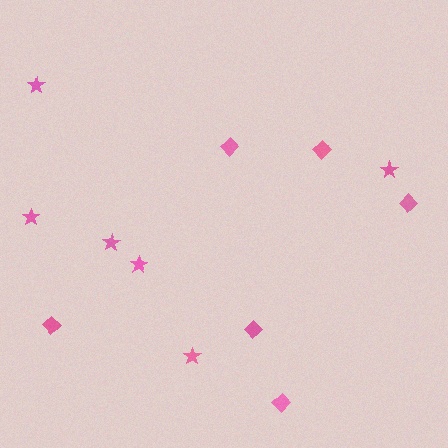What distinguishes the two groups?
There are 2 groups: one group of stars (6) and one group of diamonds (6).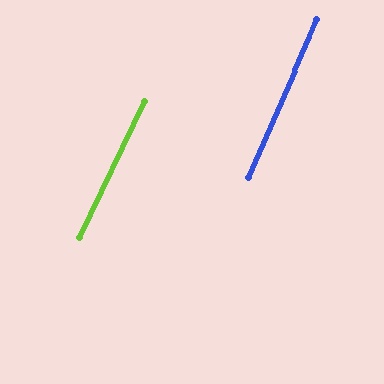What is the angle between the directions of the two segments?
Approximately 2 degrees.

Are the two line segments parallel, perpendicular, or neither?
Parallel — their directions differ by only 1.8°.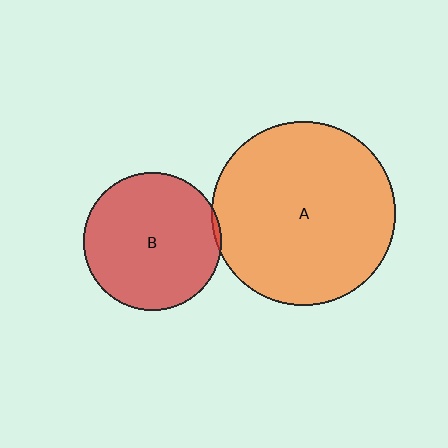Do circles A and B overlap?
Yes.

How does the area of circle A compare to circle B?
Approximately 1.8 times.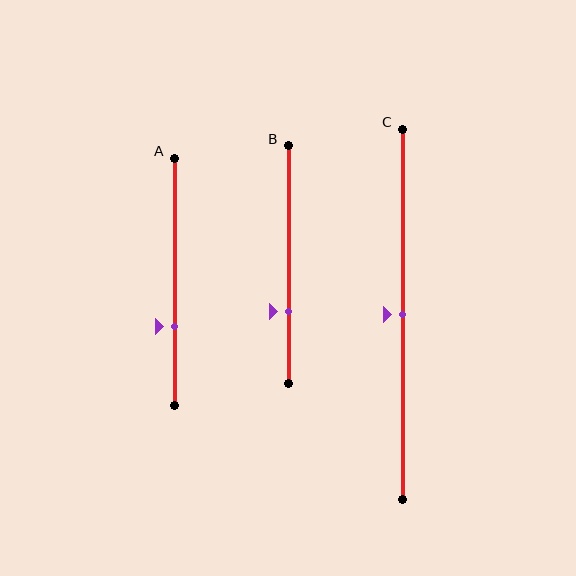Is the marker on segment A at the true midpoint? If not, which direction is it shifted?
No, the marker on segment A is shifted downward by about 18% of the segment length.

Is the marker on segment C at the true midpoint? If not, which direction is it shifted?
Yes, the marker on segment C is at the true midpoint.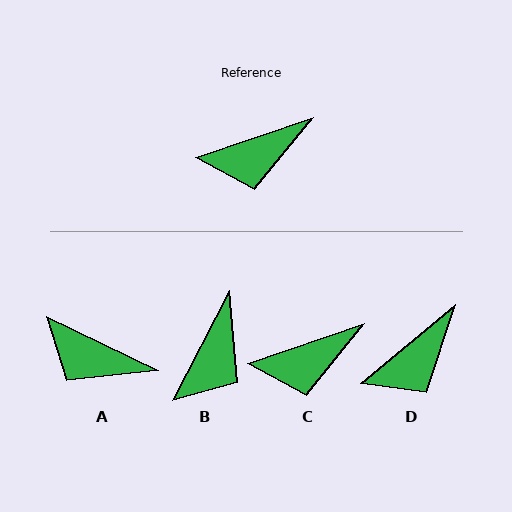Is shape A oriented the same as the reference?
No, it is off by about 44 degrees.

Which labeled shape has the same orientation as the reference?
C.